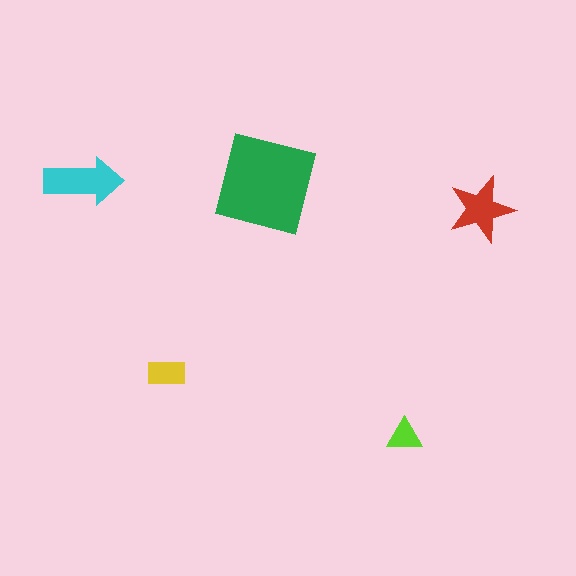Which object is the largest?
The green square.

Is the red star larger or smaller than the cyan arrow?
Smaller.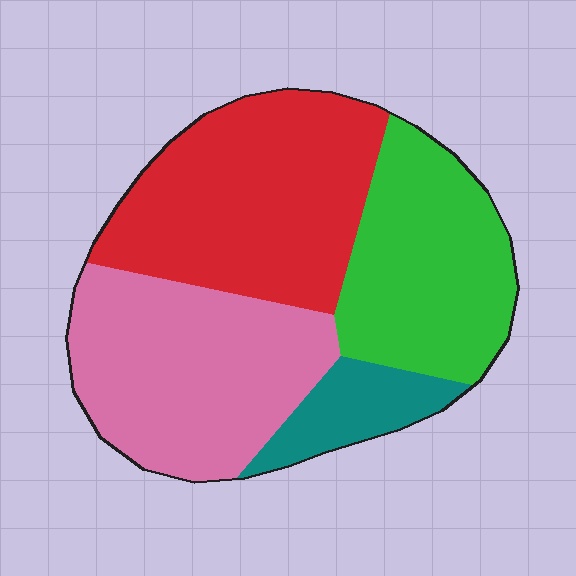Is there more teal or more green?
Green.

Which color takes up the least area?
Teal, at roughly 10%.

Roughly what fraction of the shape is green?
Green covers around 25% of the shape.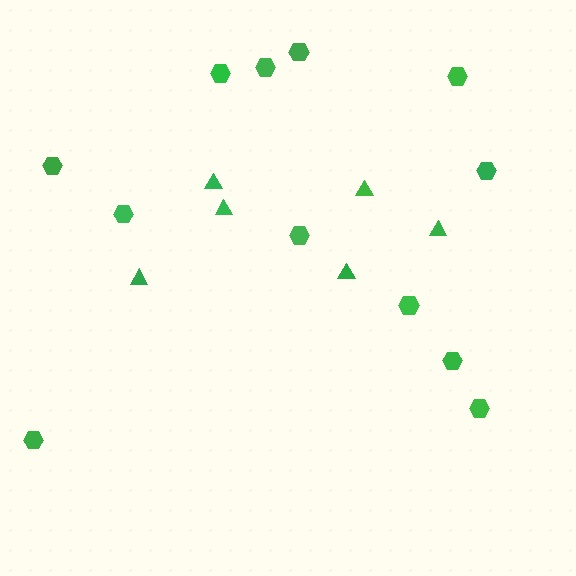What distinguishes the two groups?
There are 2 groups: one group of triangles (6) and one group of hexagons (12).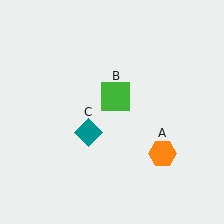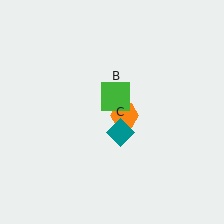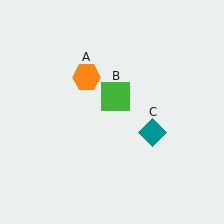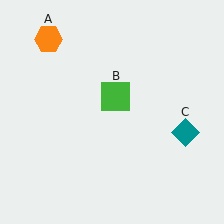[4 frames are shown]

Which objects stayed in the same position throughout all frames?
Green square (object B) remained stationary.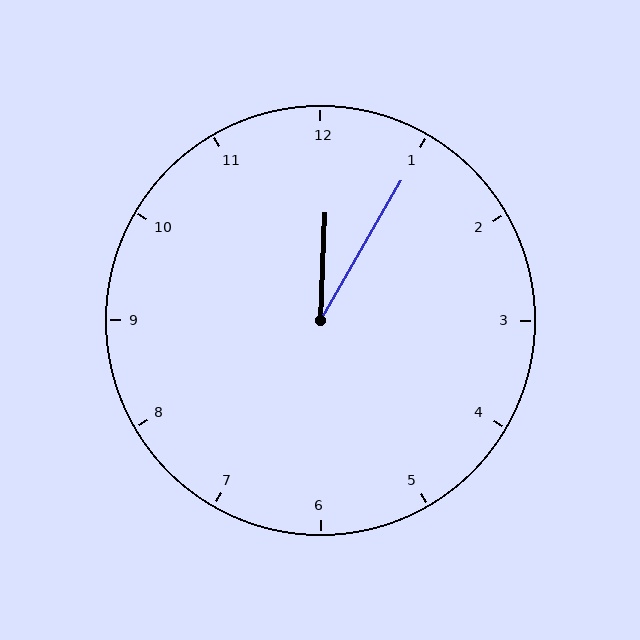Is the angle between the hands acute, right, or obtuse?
It is acute.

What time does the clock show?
12:05.